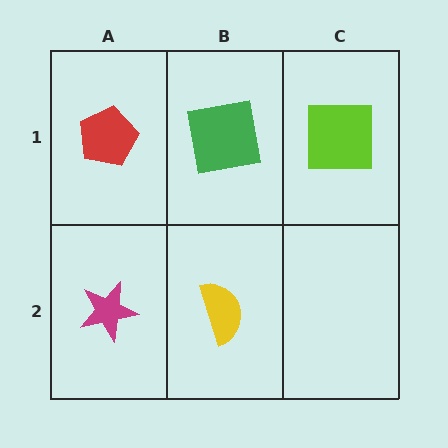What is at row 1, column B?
A green square.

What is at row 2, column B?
A yellow semicircle.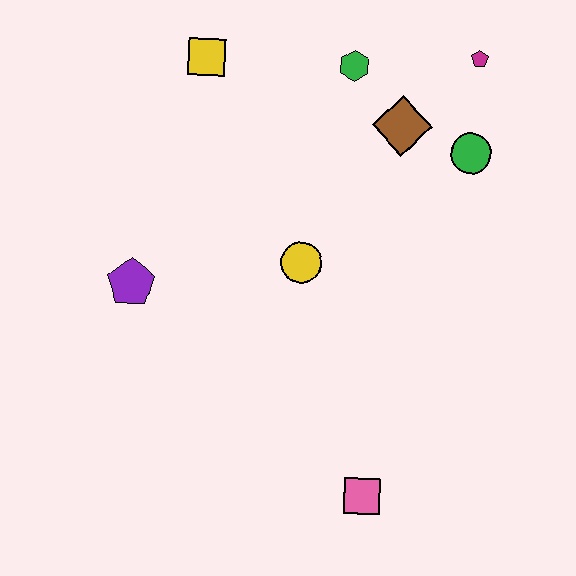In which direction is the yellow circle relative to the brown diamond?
The yellow circle is below the brown diamond.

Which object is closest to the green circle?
The brown diamond is closest to the green circle.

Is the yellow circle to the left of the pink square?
Yes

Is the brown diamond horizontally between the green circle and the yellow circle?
Yes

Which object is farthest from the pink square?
The yellow square is farthest from the pink square.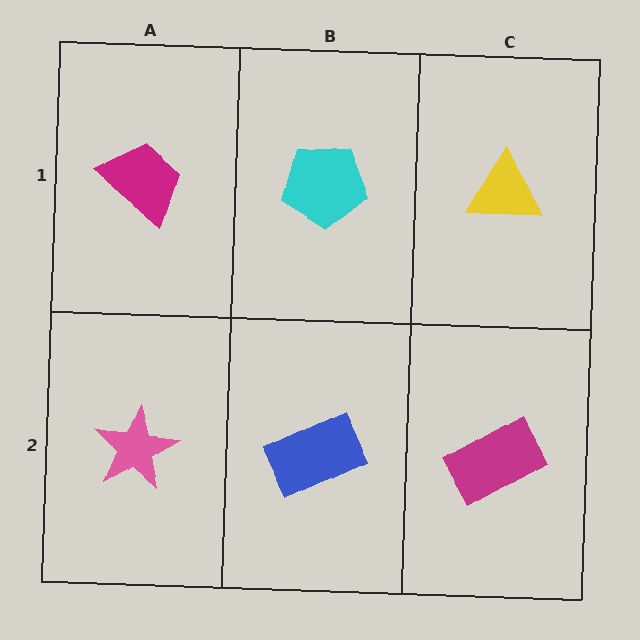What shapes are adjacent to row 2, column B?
A cyan pentagon (row 1, column B), a pink star (row 2, column A), a magenta rectangle (row 2, column C).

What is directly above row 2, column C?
A yellow triangle.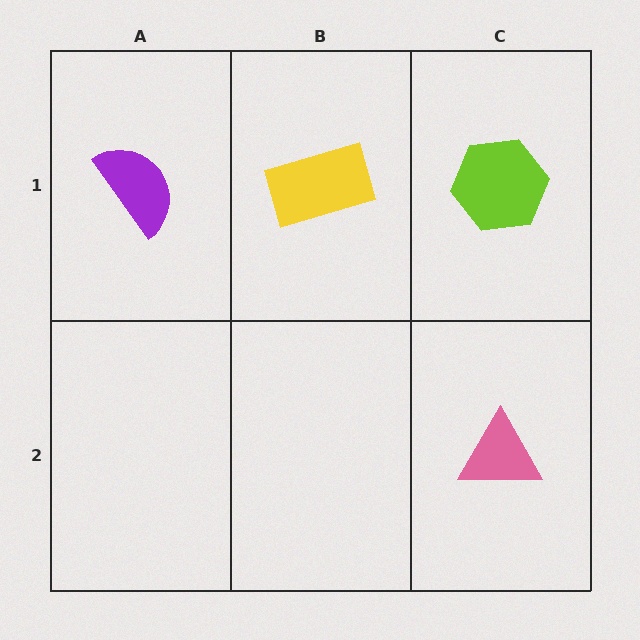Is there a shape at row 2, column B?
No, that cell is empty.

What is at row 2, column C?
A pink triangle.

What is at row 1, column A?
A purple semicircle.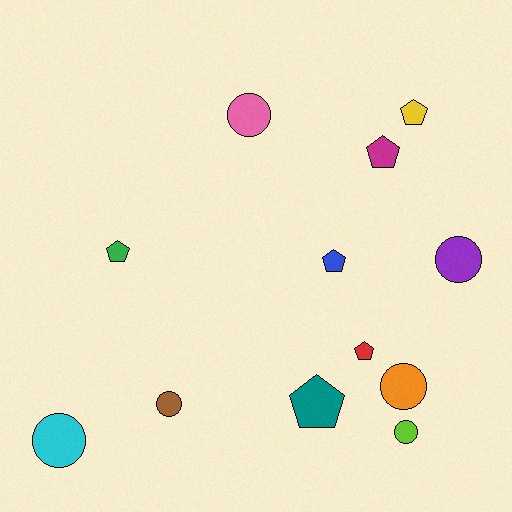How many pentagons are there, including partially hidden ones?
There are 6 pentagons.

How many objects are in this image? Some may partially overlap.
There are 12 objects.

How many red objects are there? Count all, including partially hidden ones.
There is 1 red object.